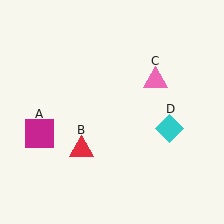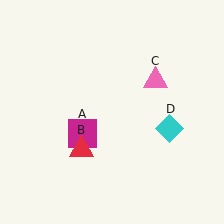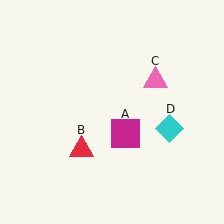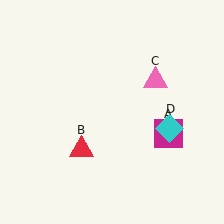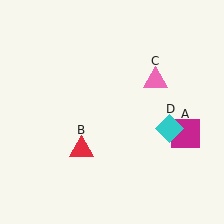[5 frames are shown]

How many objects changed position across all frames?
1 object changed position: magenta square (object A).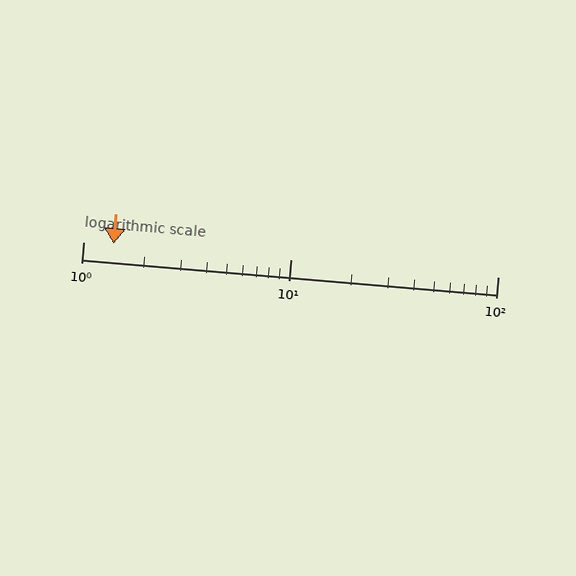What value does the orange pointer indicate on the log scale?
The pointer indicates approximately 1.4.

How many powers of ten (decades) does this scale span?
The scale spans 2 decades, from 1 to 100.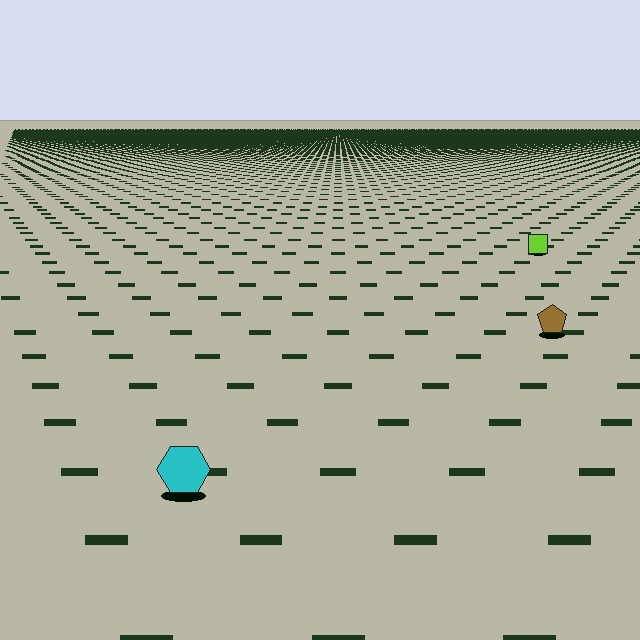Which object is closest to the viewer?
The cyan hexagon is closest. The texture marks near it are larger and more spread out.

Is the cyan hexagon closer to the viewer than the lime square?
Yes. The cyan hexagon is closer — you can tell from the texture gradient: the ground texture is coarser near it.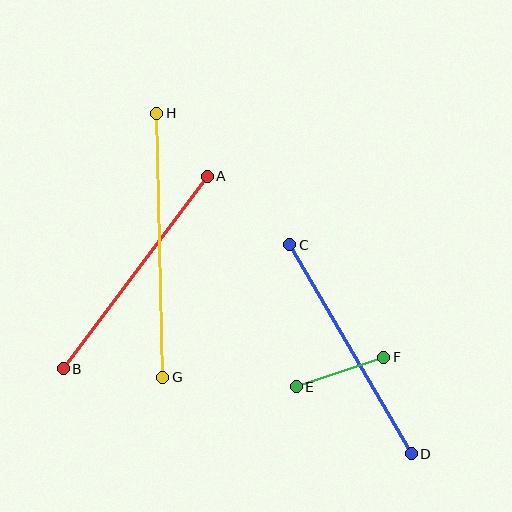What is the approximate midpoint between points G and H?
The midpoint is at approximately (160, 245) pixels.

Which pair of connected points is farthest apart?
Points G and H are farthest apart.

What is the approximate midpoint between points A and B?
The midpoint is at approximately (135, 273) pixels.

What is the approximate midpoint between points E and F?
The midpoint is at approximately (340, 372) pixels.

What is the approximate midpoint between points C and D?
The midpoint is at approximately (350, 349) pixels.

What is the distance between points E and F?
The distance is approximately 92 pixels.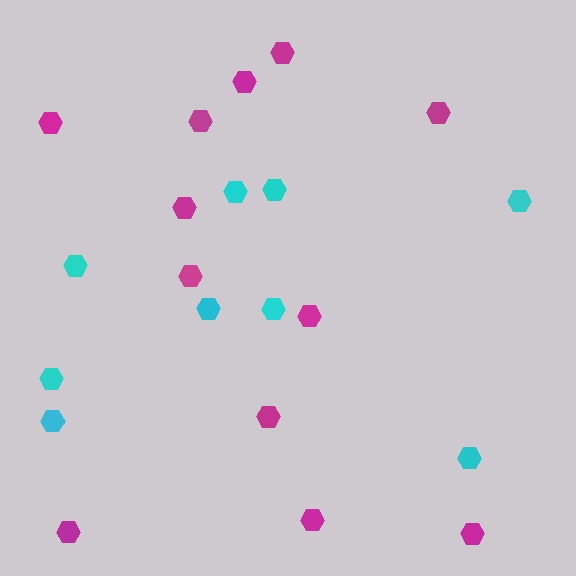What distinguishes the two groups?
There are 2 groups: one group of cyan hexagons (9) and one group of magenta hexagons (12).